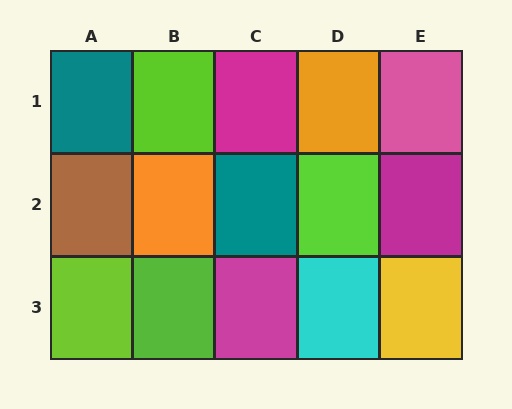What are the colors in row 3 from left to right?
Lime, lime, magenta, cyan, yellow.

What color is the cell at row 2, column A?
Brown.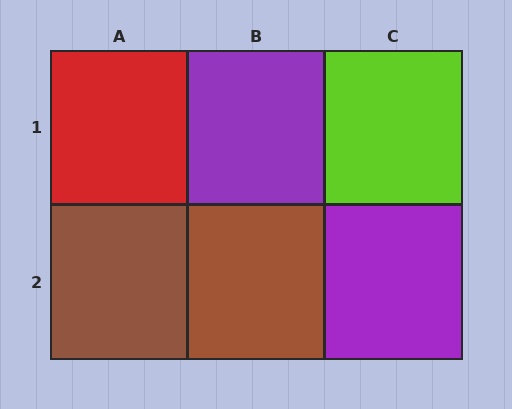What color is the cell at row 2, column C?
Purple.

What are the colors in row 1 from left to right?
Red, purple, lime.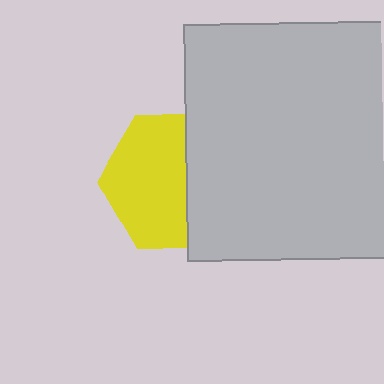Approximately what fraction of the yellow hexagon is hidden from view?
Roughly 41% of the yellow hexagon is hidden behind the light gray square.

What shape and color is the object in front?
The object in front is a light gray square.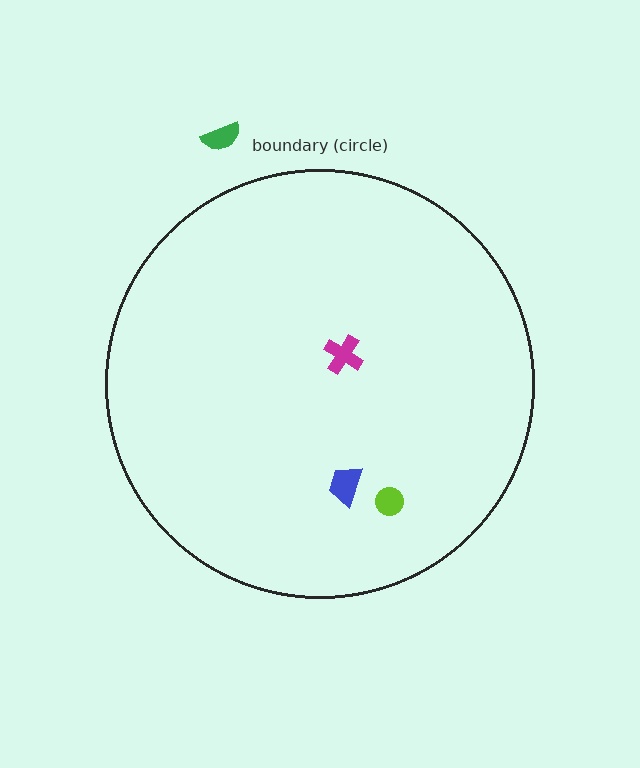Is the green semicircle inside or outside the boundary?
Outside.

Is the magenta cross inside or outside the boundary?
Inside.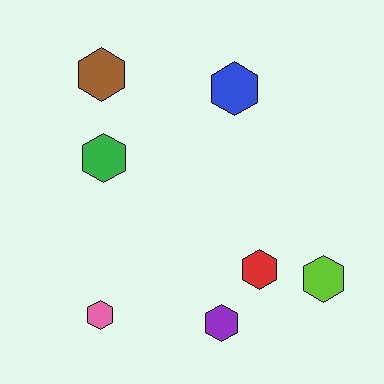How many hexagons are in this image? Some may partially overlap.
There are 7 hexagons.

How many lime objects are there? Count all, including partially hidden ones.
There is 1 lime object.